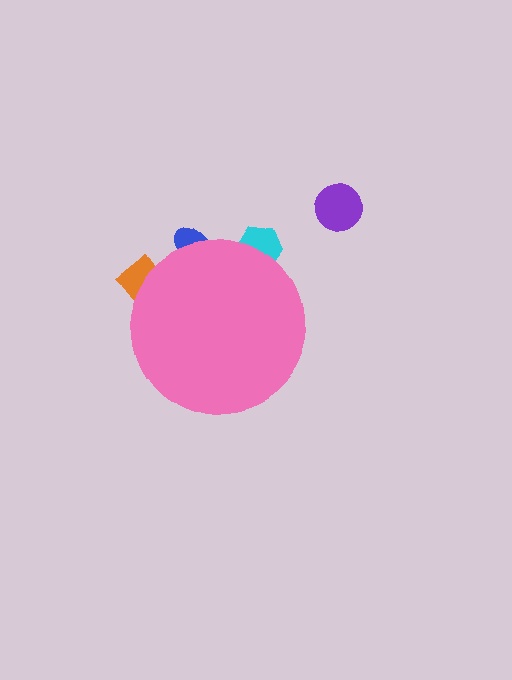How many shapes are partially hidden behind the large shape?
3 shapes are partially hidden.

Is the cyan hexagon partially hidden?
Yes, the cyan hexagon is partially hidden behind the pink circle.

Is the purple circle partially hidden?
No, the purple circle is fully visible.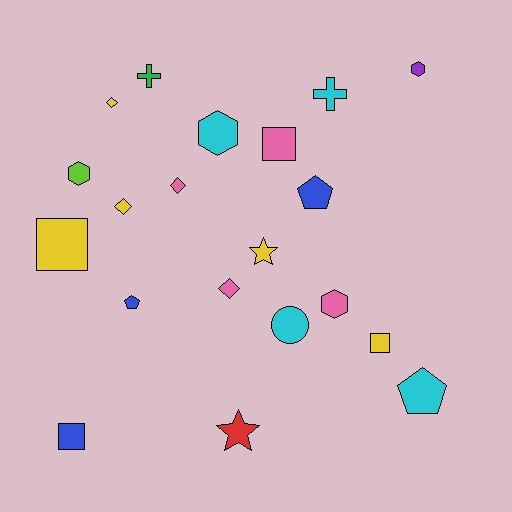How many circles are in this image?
There is 1 circle.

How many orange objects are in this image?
There are no orange objects.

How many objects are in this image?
There are 20 objects.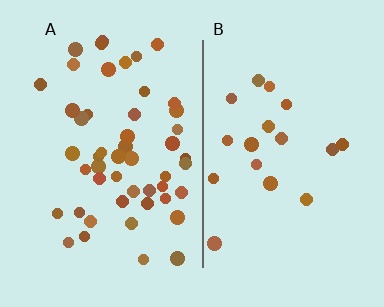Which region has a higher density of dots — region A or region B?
A (the left).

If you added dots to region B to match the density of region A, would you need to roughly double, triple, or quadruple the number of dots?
Approximately triple.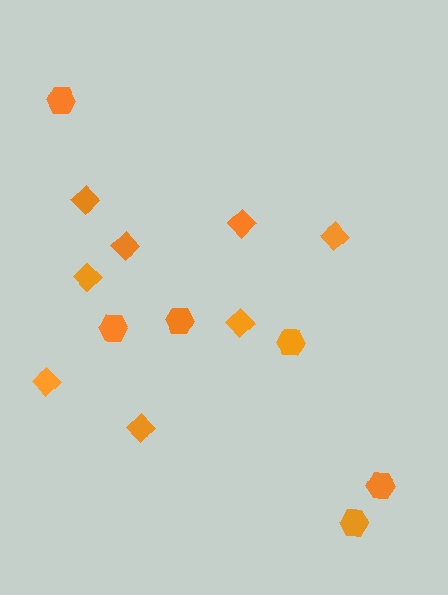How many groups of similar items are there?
There are 2 groups: one group of diamonds (8) and one group of hexagons (6).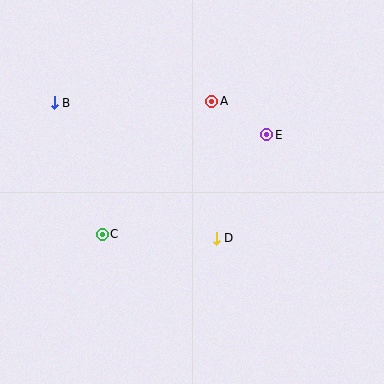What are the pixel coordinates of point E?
Point E is at (267, 135).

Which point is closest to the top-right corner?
Point E is closest to the top-right corner.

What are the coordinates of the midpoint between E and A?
The midpoint between E and A is at (239, 118).